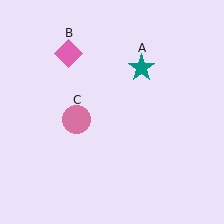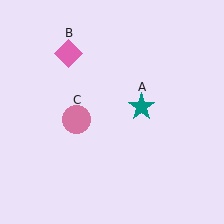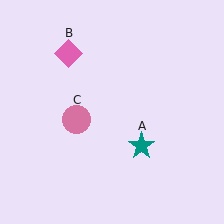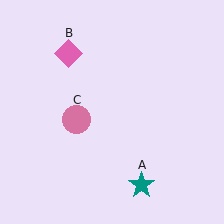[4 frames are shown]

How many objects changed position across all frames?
1 object changed position: teal star (object A).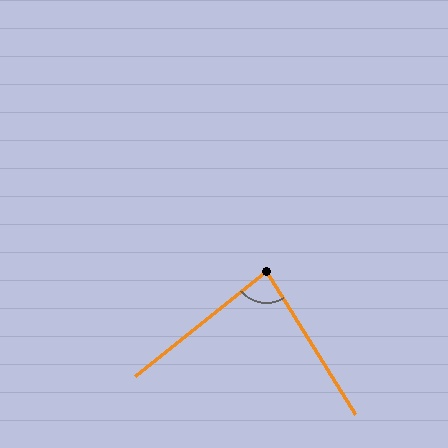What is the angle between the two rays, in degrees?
Approximately 83 degrees.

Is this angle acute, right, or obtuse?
It is acute.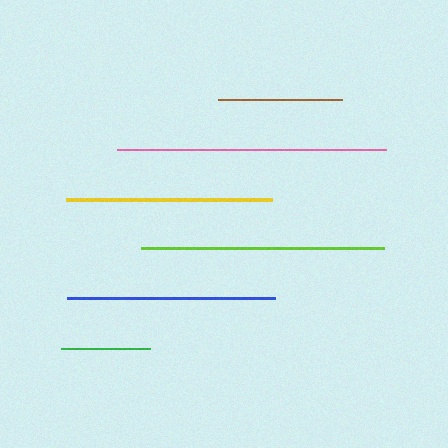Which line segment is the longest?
The pink line is the longest at approximately 269 pixels.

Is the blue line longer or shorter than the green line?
The blue line is longer than the green line.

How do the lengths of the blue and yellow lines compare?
The blue and yellow lines are approximately the same length.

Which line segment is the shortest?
The green line is the shortest at approximately 89 pixels.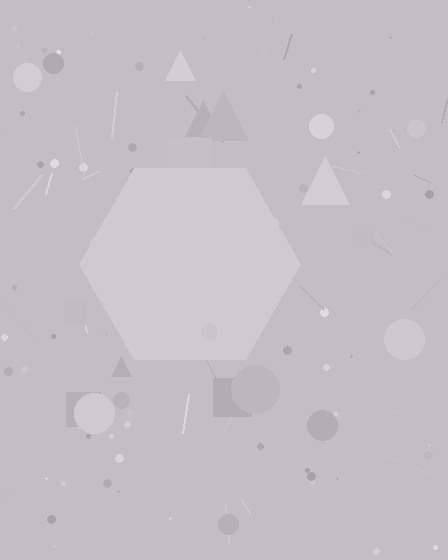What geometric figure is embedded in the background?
A hexagon is embedded in the background.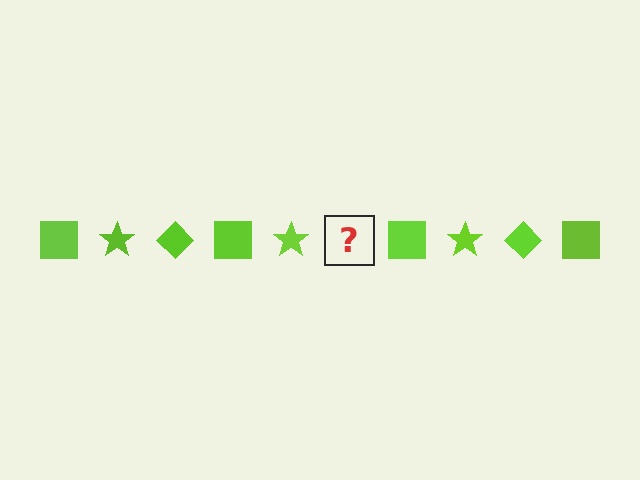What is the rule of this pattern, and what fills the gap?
The rule is that the pattern cycles through square, star, diamond shapes in lime. The gap should be filled with a lime diamond.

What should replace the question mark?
The question mark should be replaced with a lime diamond.